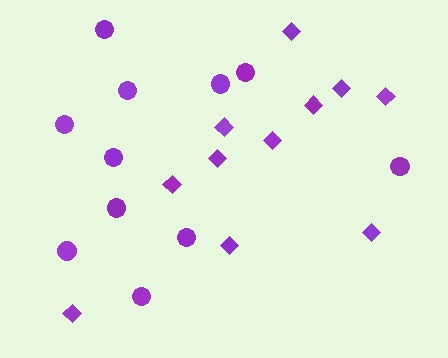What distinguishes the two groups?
There are 2 groups: one group of circles (11) and one group of diamonds (11).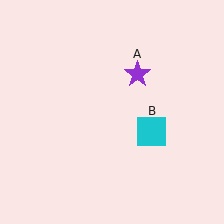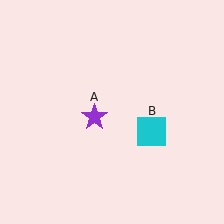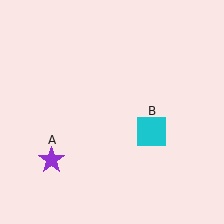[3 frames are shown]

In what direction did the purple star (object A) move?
The purple star (object A) moved down and to the left.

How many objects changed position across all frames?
1 object changed position: purple star (object A).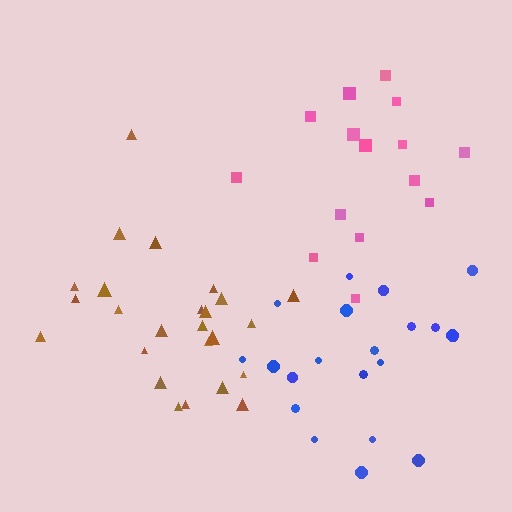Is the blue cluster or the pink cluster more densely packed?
Blue.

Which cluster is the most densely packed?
Blue.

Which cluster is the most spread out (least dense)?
Pink.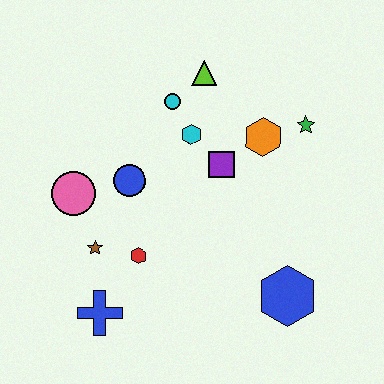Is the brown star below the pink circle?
Yes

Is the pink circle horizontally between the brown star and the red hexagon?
No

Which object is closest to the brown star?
The red hexagon is closest to the brown star.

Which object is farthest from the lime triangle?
The blue cross is farthest from the lime triangle.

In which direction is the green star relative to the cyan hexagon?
The green star is to the right of the cyan hexagon.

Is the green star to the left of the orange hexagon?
No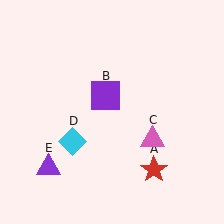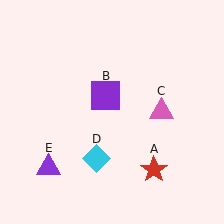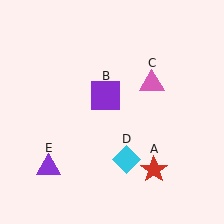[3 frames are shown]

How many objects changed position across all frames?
2 objects changed position: pink triangle (object C), cyan diamond (object D).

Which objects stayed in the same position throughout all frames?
Red star (object A) and purple square (object B) and purple triangle (object E) remained stationary.